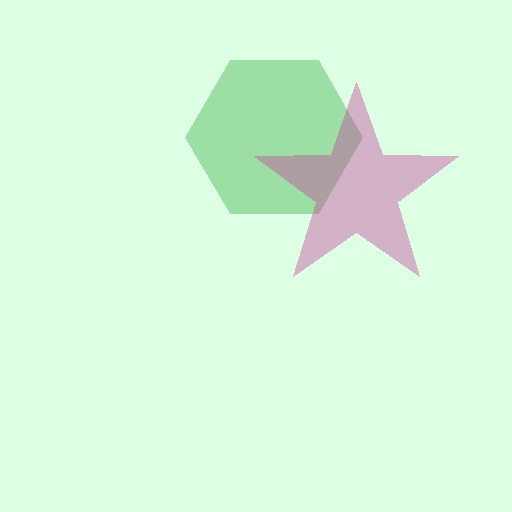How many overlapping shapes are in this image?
There are 2 overlapping shapes in the image.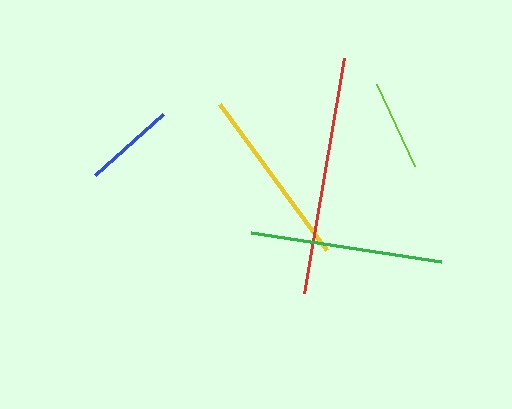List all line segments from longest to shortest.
From longest to shortest: red, green, yellow, blue, lime.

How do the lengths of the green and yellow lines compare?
The green and yellow lines are approximately the same length.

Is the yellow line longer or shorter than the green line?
The green line is longer than the yellow line.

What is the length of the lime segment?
The lime segment is approximately 90 pixels long.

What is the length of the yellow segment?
The yellow segment is approximately 181 pixels long.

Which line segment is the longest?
The red line is the longest at approximately 239 pixels.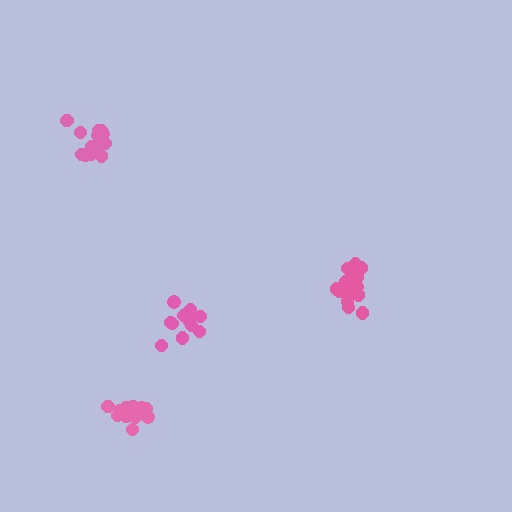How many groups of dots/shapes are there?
There are 4 groups.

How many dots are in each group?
Group 1: 19 dots, Group 2: 14 dots, Group 3: 17 dots, Group 4: 19 dots (69 total).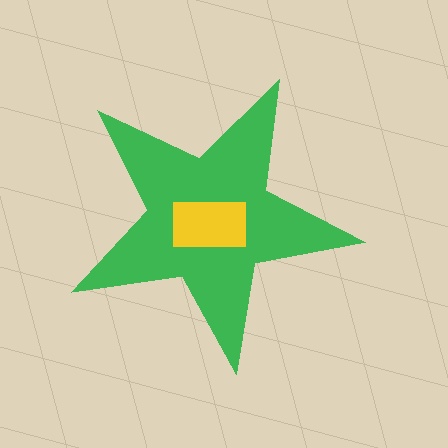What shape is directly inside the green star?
The yellow rectangle.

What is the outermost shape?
The green star.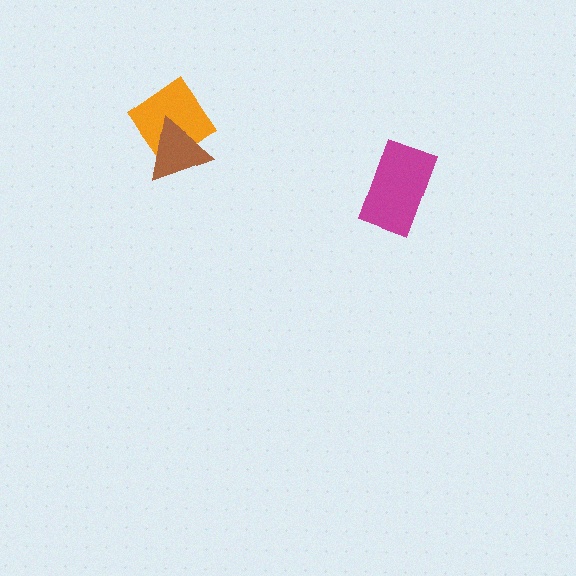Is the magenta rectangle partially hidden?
No, no other shape covers it.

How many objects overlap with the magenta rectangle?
0 objects overlap with the magenta rectangle.